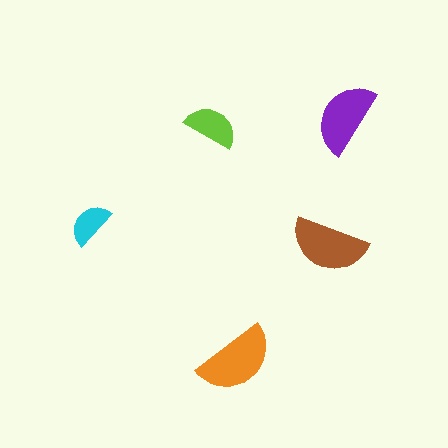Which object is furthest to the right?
The purple semicircle is rightmost.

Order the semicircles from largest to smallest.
the orange one, the brown one, the purple one, the lime one, the cyan one.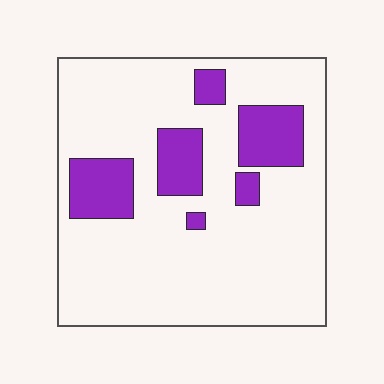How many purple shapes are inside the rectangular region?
6.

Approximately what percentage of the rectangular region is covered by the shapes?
Approximately 20%.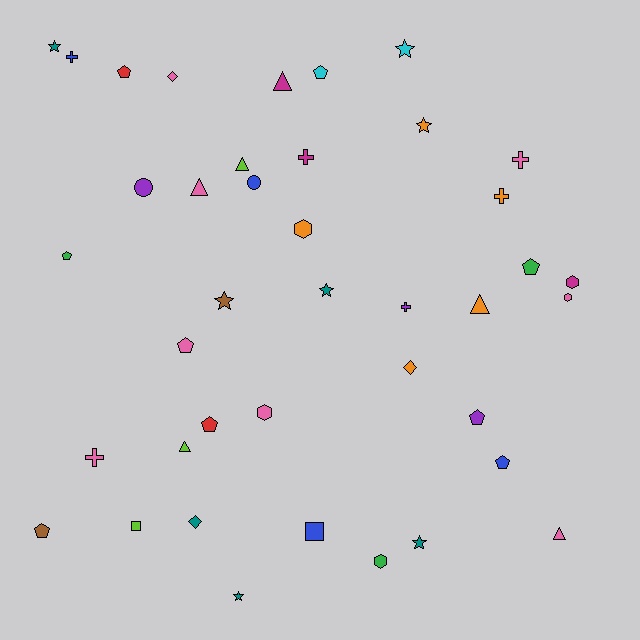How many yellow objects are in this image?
There are no yellow objects.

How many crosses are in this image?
There are 6 crosses.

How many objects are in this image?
There are 40 objects.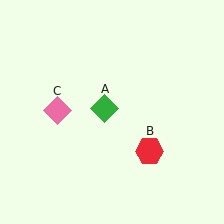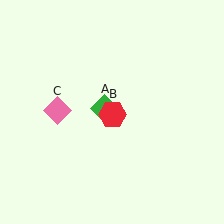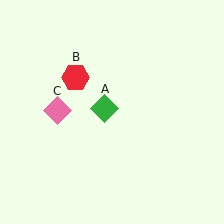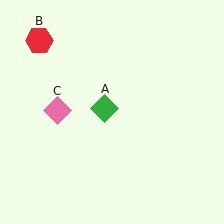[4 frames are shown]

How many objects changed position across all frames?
1 object changed position: red hexagon (object B).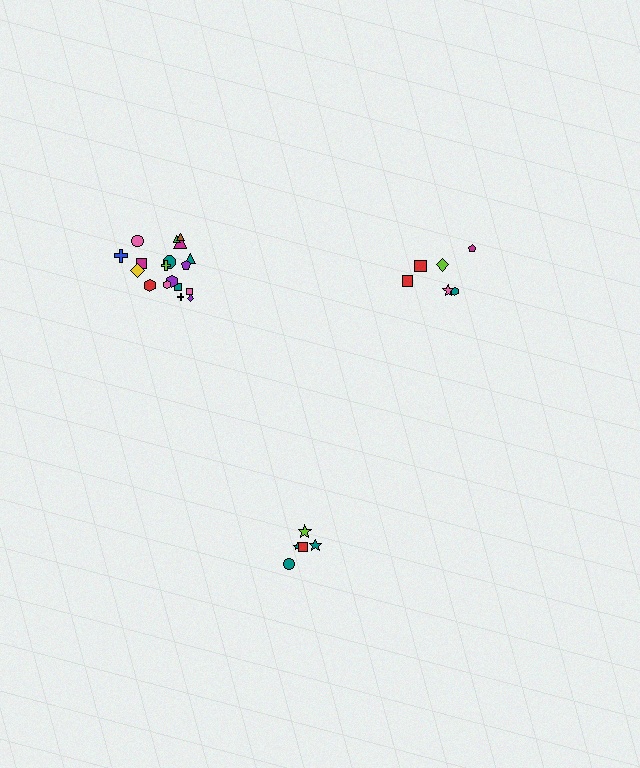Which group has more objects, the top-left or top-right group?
The top-left group.